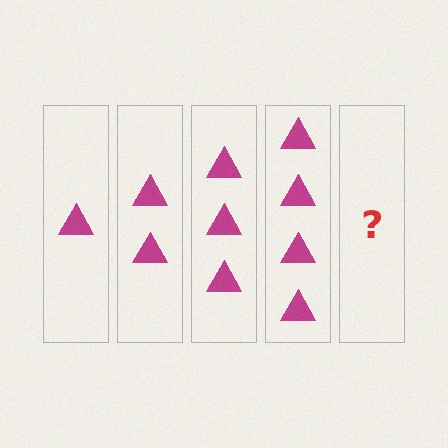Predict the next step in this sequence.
The next step is 5 triangles.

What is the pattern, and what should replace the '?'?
The pattern is that each step adds one more triangle. The '?' should be 5 triangles.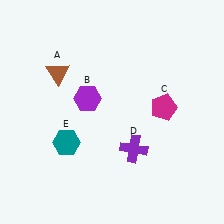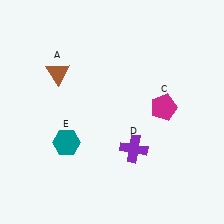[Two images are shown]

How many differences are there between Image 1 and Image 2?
There is 1 difference between the two images.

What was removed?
The purple hexagon (B) was removed in Image 2.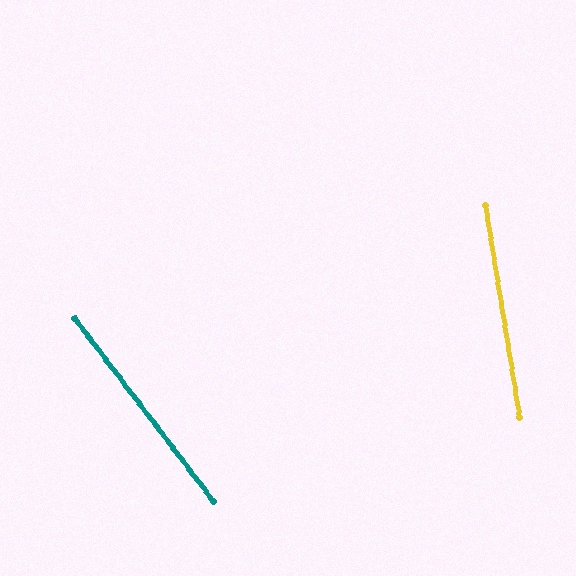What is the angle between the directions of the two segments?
Approximately 28 degrees.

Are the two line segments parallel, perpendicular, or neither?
Neither parallel nor perpendicular — they differ by about 28°.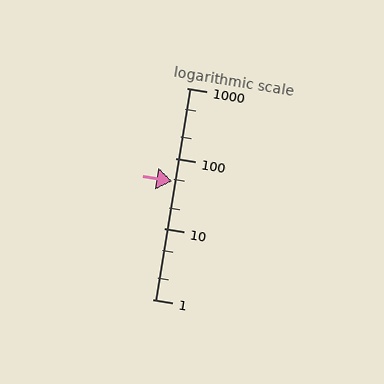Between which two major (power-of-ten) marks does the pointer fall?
The pointer is between 10 and 100.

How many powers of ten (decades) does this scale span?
The scale spans 3 decades, from 1 to 1000.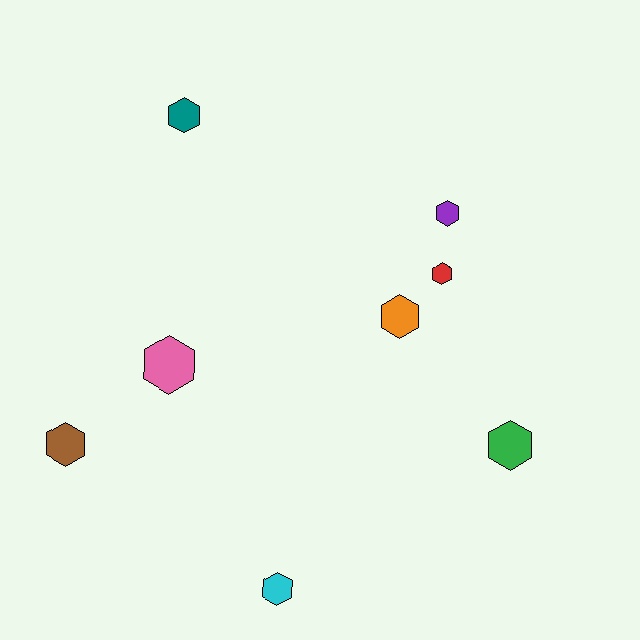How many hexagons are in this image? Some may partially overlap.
There are 8 hexagons.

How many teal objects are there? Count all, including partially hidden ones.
There is 1 teal object.